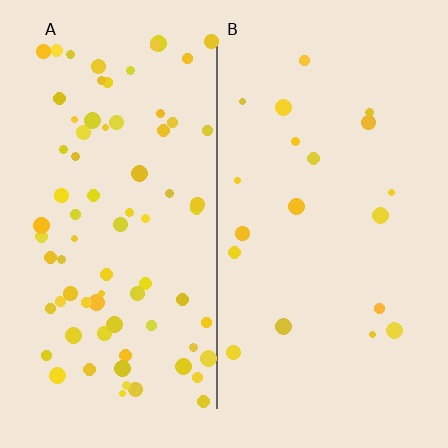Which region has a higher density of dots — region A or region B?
A (the left).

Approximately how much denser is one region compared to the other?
Approximately 4.0× — region A over region B.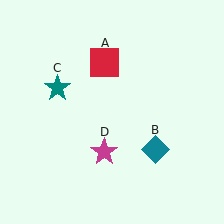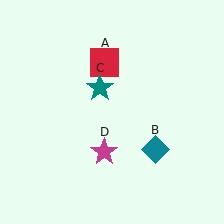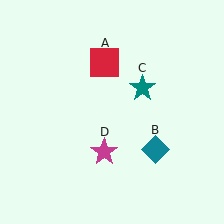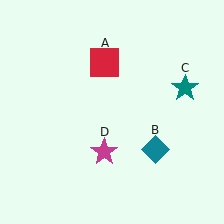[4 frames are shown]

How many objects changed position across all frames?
1 object changed position: teal star (object C).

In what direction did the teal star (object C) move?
The teal star (object C) moved right.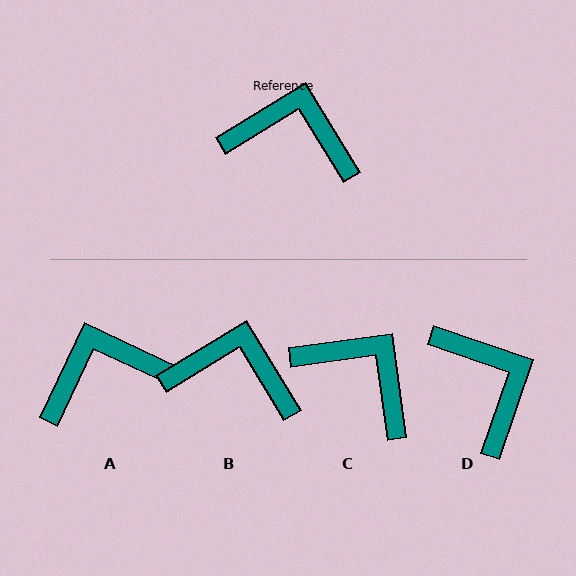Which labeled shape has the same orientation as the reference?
B.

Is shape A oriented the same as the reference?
No, it is off by about 33 degrees.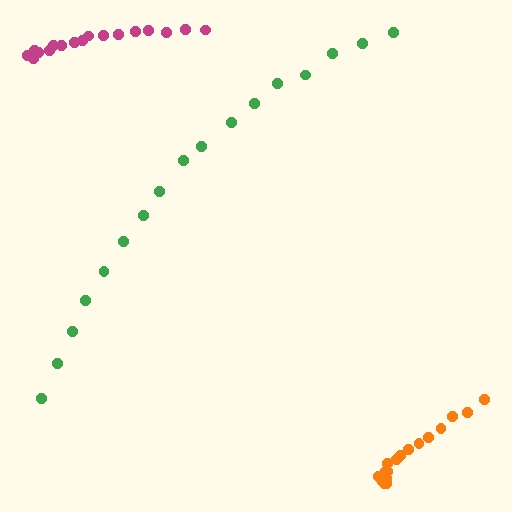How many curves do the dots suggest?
There are 3 distinct paths.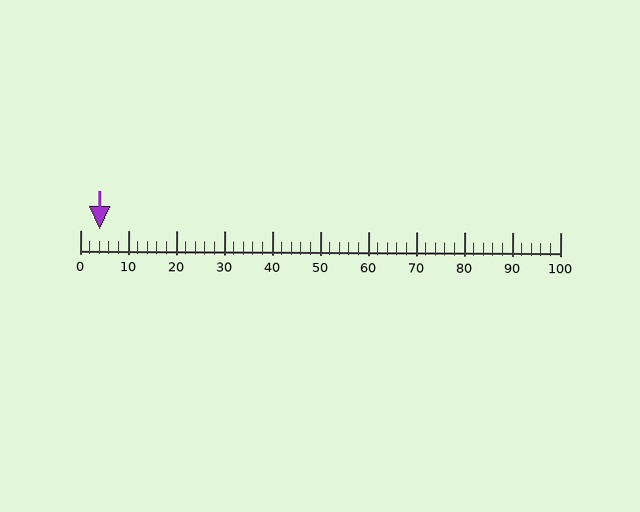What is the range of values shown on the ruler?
The ruler shows values from 0 to 100.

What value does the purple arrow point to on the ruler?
The purple arrow points to approximately 4.